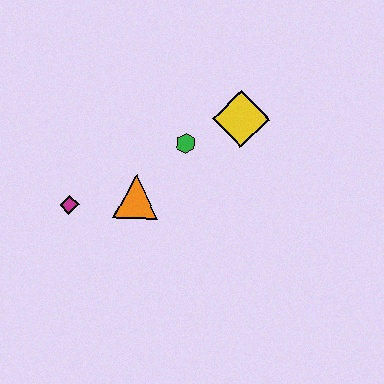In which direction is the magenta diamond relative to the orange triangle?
The magenta diamond is to the left of the orange triangle.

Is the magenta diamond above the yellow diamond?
No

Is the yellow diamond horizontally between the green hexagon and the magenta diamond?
No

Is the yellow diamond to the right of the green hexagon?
Yes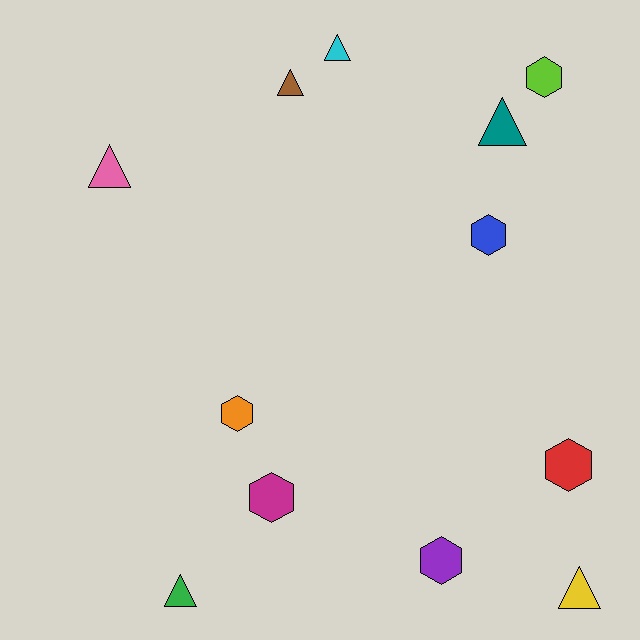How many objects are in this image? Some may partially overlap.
There are 12 objects.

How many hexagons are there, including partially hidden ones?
There are 6 hexagons.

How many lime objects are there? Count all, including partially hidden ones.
There is 1 lime object.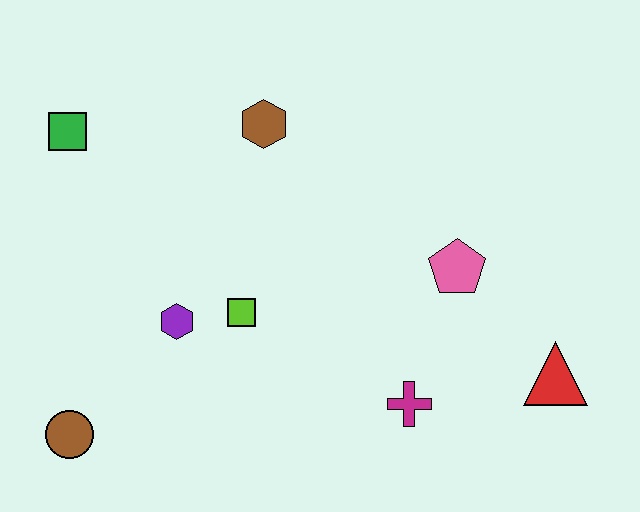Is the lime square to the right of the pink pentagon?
No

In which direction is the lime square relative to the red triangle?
The lime square is to the left of the red triangle.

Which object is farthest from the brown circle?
The red triangle is farthest from the brown circle.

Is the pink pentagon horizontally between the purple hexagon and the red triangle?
Yes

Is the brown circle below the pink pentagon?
Yes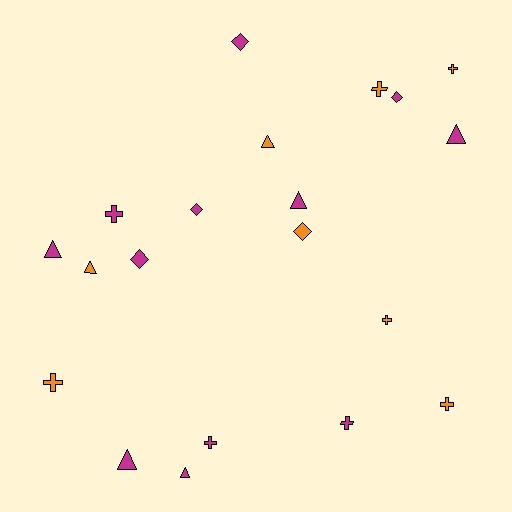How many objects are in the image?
There are 20 objects.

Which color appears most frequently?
Magenta, with 12 objects.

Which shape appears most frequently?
Cross, with 8 objects.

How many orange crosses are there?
There are 5 orange crosses.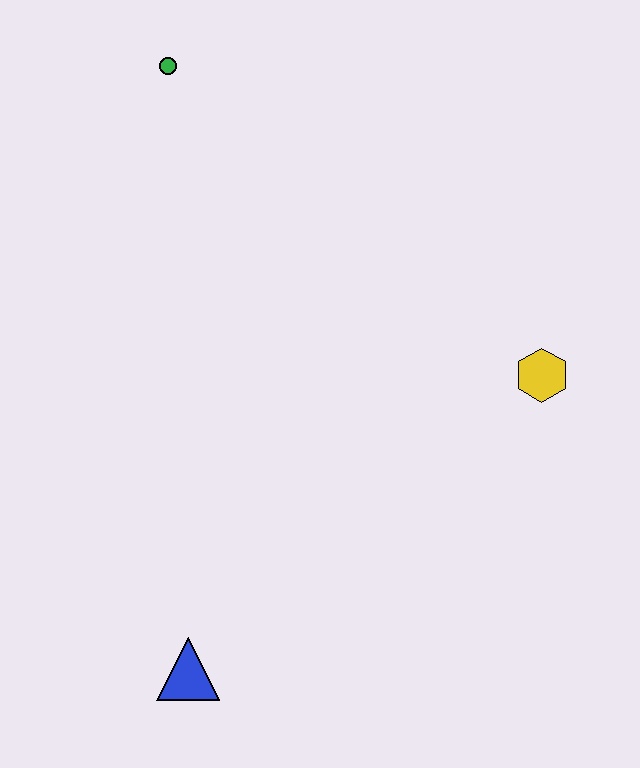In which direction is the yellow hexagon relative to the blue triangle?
The yellow hexagon is to the right of the blue triangle.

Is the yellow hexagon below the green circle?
Yes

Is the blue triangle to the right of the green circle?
Yes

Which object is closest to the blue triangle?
The yellow hexagon is closest to the blue triangle.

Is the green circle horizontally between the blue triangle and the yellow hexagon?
No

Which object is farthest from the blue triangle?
The green circle is farthest from the blue triangle.